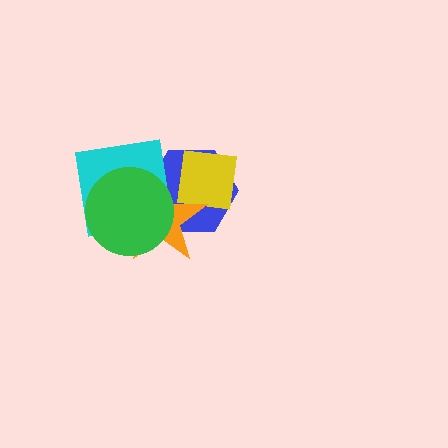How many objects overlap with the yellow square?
2 objects overlap with the yellow square.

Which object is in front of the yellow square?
The orange star is in front of the yellow square.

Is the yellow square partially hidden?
Yes, it is partially covered by another shape.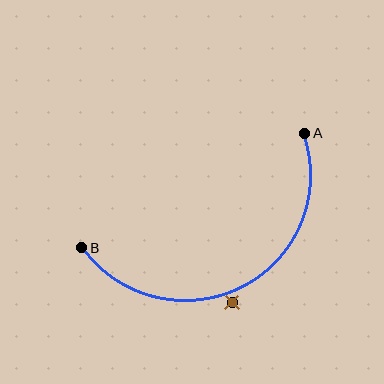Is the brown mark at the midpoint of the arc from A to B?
No — the brown mark does not lie on the arc at all. It sits slightly outside the curve.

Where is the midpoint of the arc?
The arc midpoint is the point on the curve farthest from the straight line joining A and B. It sits below that line.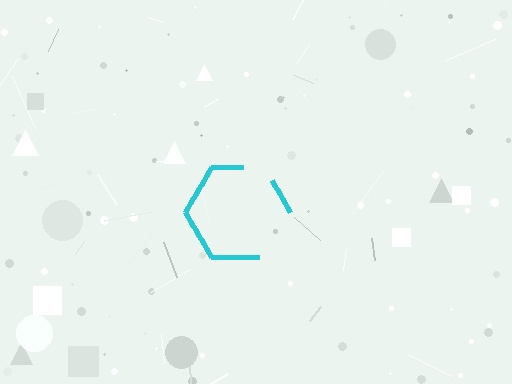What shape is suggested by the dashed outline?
The dashed outline suggests a hexagon.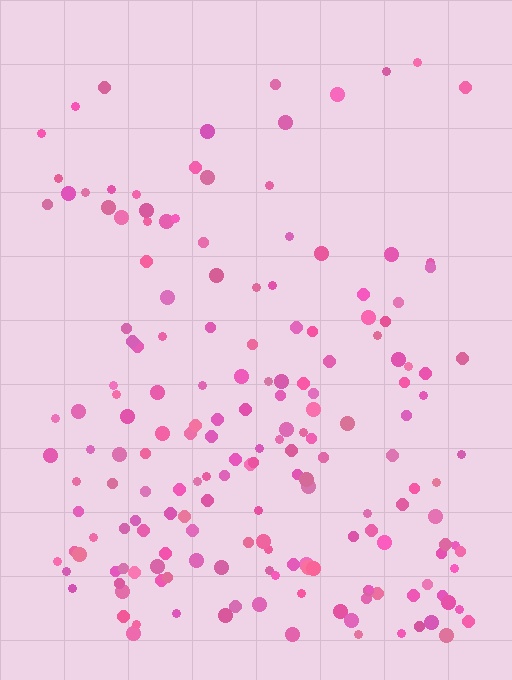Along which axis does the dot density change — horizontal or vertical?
Vertical.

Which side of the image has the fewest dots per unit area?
The top.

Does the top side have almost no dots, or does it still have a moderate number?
Still a moderate number, just noticeably fewer than the bottom.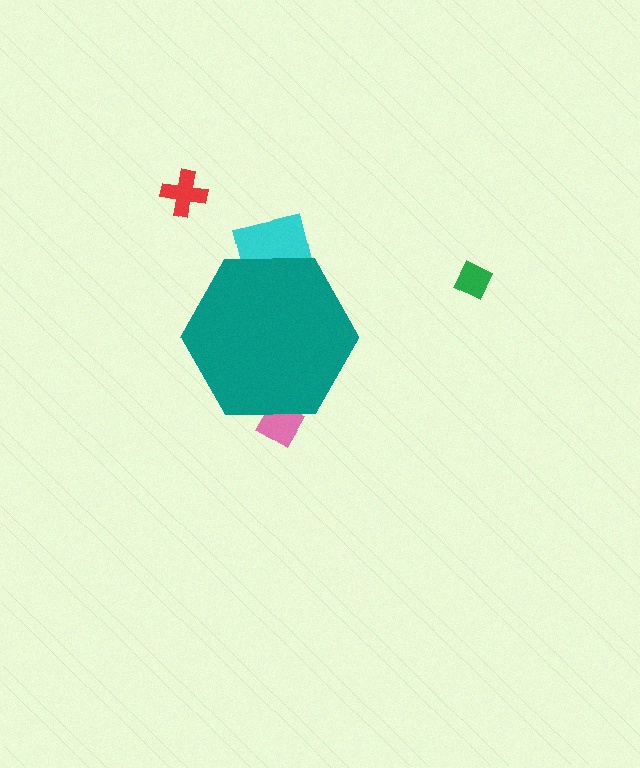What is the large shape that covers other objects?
A teal hexagon.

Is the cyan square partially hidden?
Yes, the cyan square is partially hidden behind the teal hexagon.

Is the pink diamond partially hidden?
Yes, the pink diamond is partially hidden behind the teal hexagon.